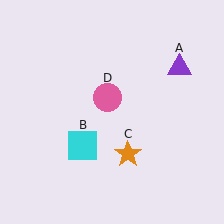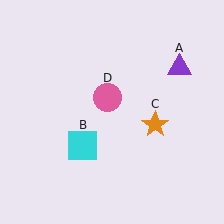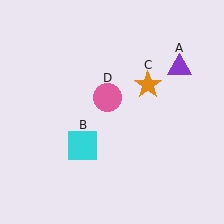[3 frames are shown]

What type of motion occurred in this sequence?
The orange star (object C) rotated counterclockwise around the center of the scene.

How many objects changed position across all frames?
1 object changed position: orange star (object C).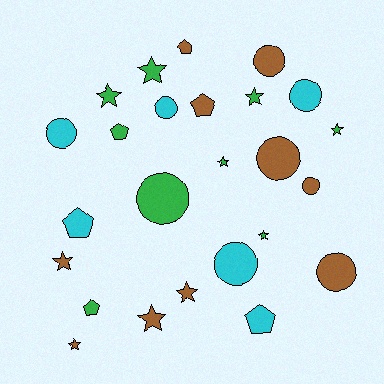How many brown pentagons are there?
There are 2 brown pentagons.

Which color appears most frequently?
Brown, with 10 objects.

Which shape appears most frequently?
Star, with 10 objects.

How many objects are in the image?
There are 25 objects.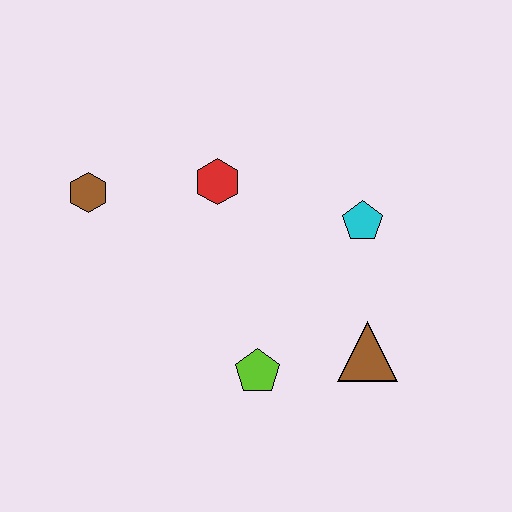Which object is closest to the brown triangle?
The lime pentagon is closest to the brown triangle.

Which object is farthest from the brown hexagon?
The brown triangle is farthest from the brown hexagon.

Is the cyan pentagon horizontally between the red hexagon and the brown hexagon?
No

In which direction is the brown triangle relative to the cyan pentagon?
The brown triangle is below the cyan pentagon.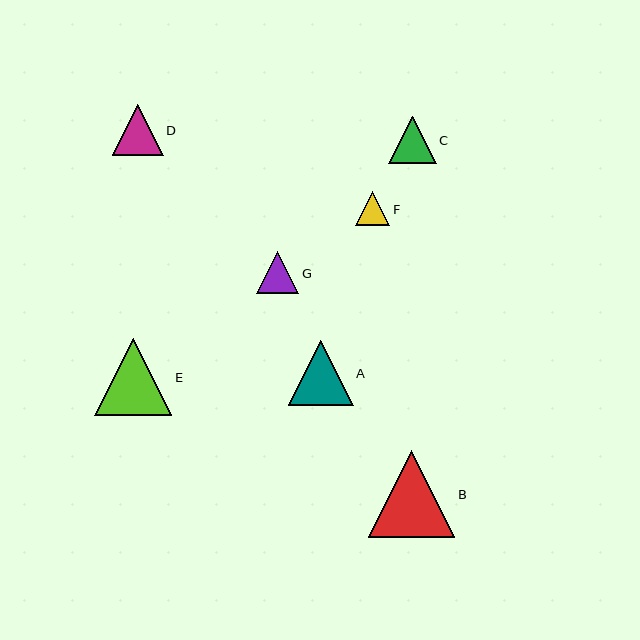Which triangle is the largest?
Triangle B is the largest with a size of approximately 86 pixels.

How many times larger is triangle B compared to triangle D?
Triangle B is approximately 1.7 times the size of triangle D.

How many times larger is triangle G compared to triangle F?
Triangle G is approximately 1.2 times the size of triangle F.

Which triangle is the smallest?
Triangle F is the smallest with a size of approximately 34 pixels.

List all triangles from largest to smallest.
From largest to smallest: B, E, A, D, C, G, F.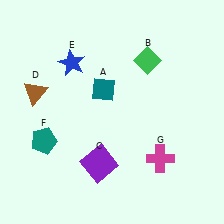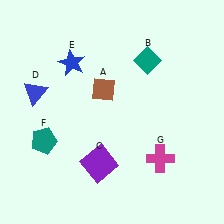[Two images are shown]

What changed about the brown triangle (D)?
In Image 1, D is brown. In Image 2, it changed to blue.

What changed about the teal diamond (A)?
In Image 1, A is teal. In Image 2, it changed to brown.